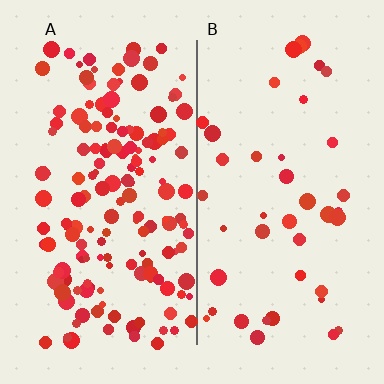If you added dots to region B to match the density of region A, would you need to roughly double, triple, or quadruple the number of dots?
Approximately quadruple.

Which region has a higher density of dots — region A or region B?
A (the left).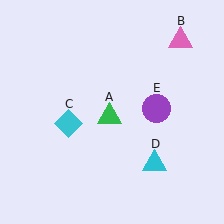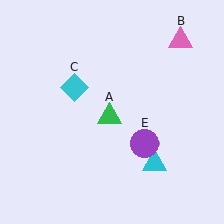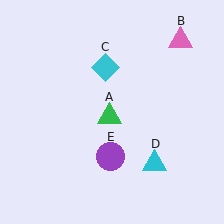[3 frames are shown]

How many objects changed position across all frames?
2 objects changed position: cyan diamond (object C), purple circle (object E).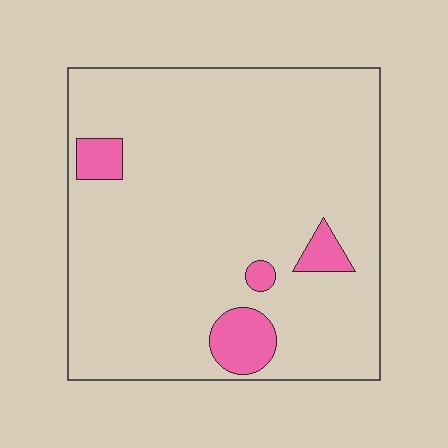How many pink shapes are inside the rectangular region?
4.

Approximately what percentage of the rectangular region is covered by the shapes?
Approximately 10%.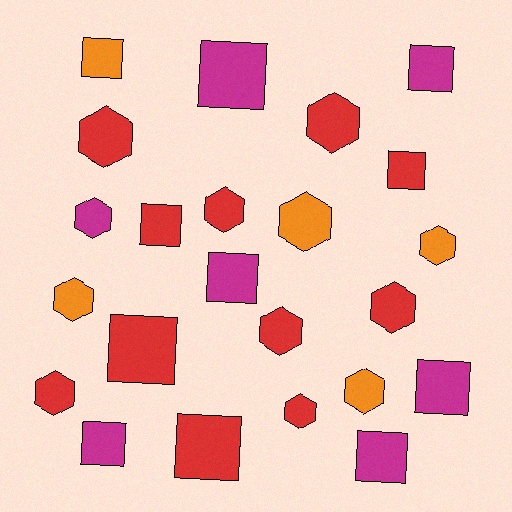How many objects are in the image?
There are 23 objects.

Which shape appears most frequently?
Hexagon, with 12 objects.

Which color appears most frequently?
Red, with 11 objects.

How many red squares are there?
There are 4 red squares.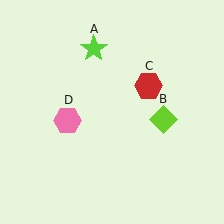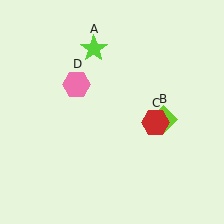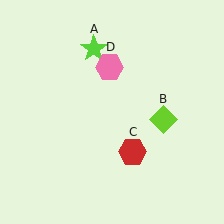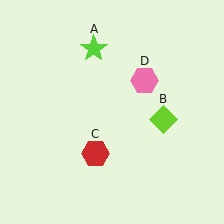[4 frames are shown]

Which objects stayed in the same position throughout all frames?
Lime star (object A) and lime diamond (object B) remained stationary.